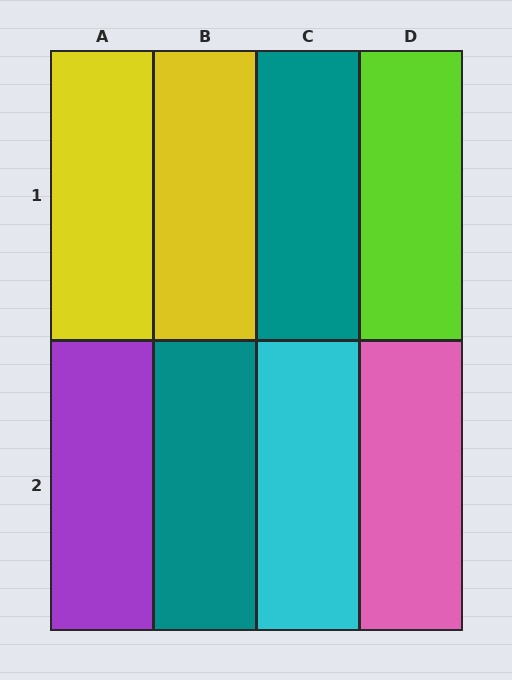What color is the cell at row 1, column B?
Yellow.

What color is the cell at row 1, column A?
Yellow.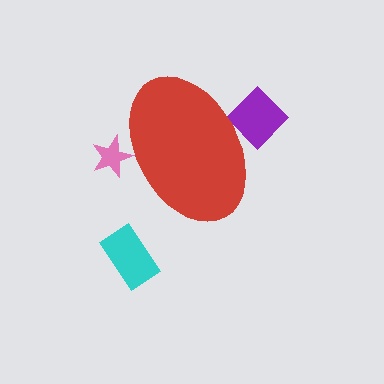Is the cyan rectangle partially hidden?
No, the cyan rectangle is fully visible.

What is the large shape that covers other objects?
A red ellipse.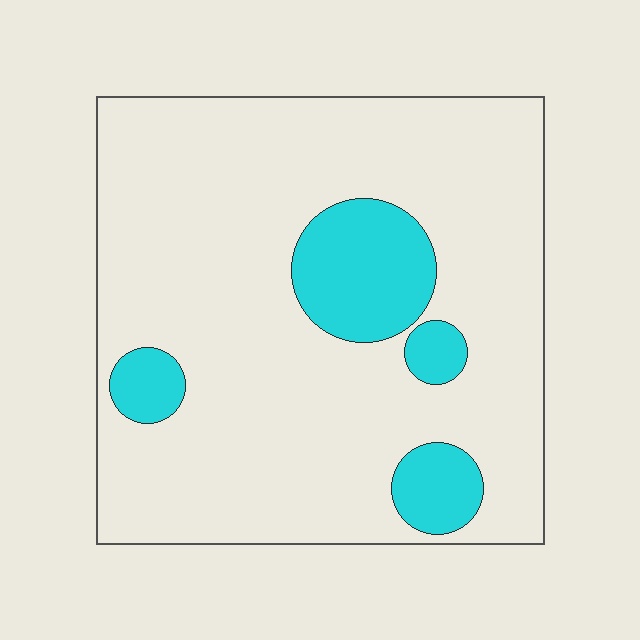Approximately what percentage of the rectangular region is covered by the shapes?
Approximately 15%.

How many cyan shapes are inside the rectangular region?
4.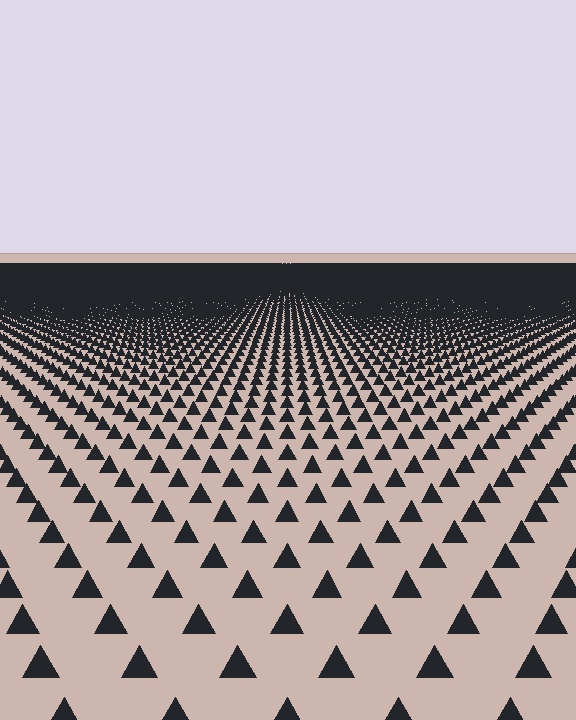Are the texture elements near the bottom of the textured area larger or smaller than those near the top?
Larger. Near the bottom, elements are closer to the viewer and appear at a bigger on-screen size.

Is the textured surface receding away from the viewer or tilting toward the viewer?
The surface is receding away from the viewer. Texture elements get smaller and denser toward the top.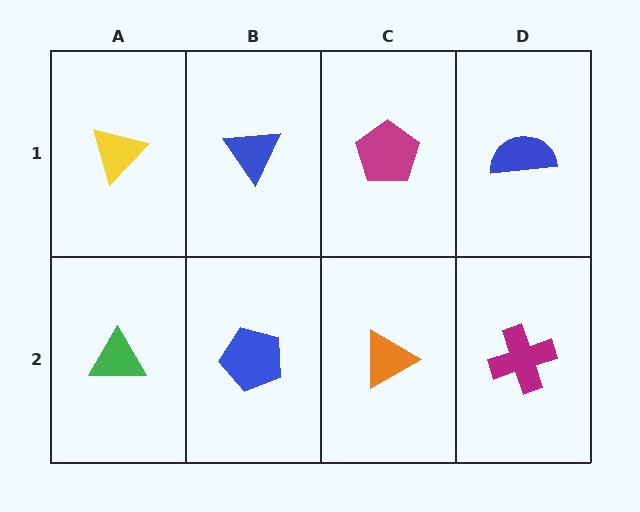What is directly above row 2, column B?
A blue triangle.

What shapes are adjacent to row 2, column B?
A blue triangle (row 1, column B), a green triangle (row 2, column A), an orange triangle (row 2, column C).